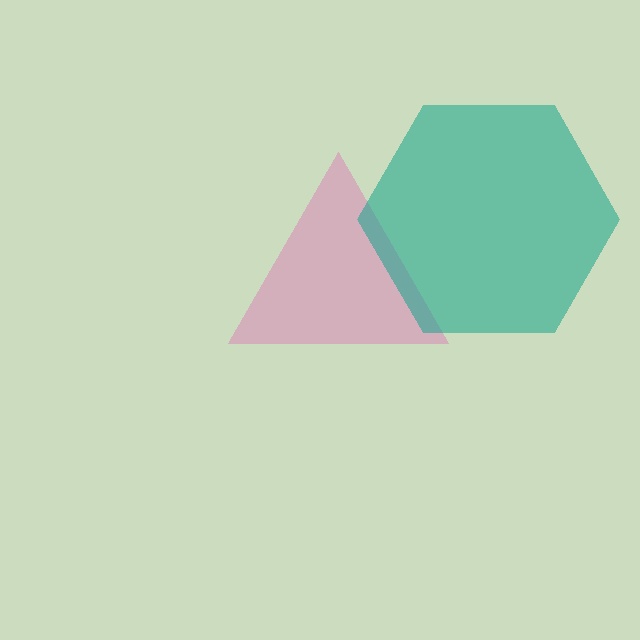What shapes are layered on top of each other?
The layered shapes are: a pink triangle, a teal hexagon.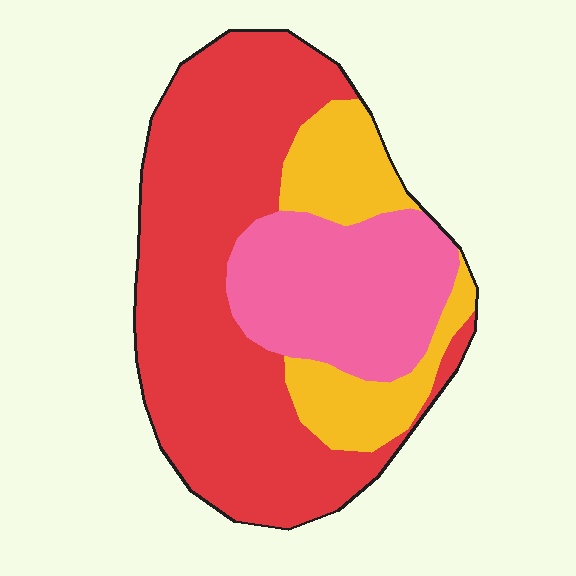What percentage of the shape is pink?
Pink takes up between a sixth and a third of the shape.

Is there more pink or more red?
Red.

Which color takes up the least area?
Yellow, at roughly 20%.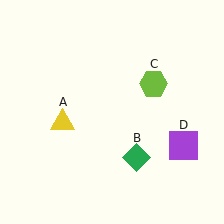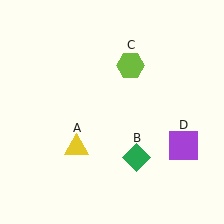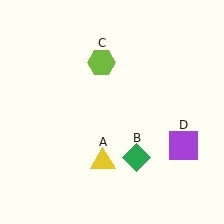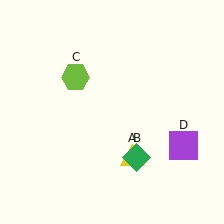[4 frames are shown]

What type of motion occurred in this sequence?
The yellow triangle (object A), lime hexagon (object C) rotated counterclockwise around the center of the scene.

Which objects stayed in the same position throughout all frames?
Green diamond (object B) and purple square (object D) remained stationary.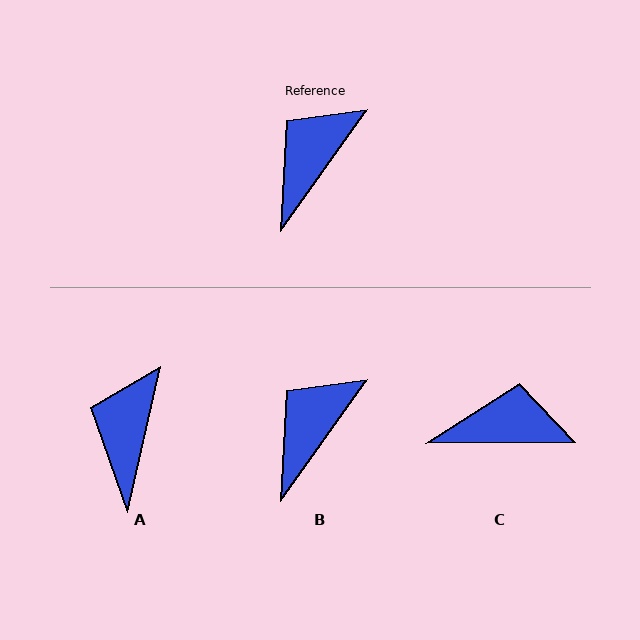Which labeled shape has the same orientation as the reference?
B.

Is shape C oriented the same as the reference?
No, it is off by about 54 degrees.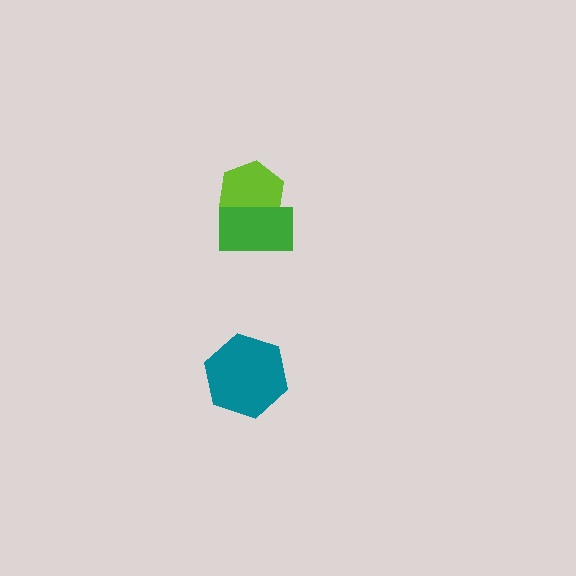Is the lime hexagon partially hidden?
Yes, it is partially covered by another shape.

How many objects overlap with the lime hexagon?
1 object overlaps with the lime hexagon.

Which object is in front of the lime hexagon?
The green rectangle is in front of the lime hexagon.